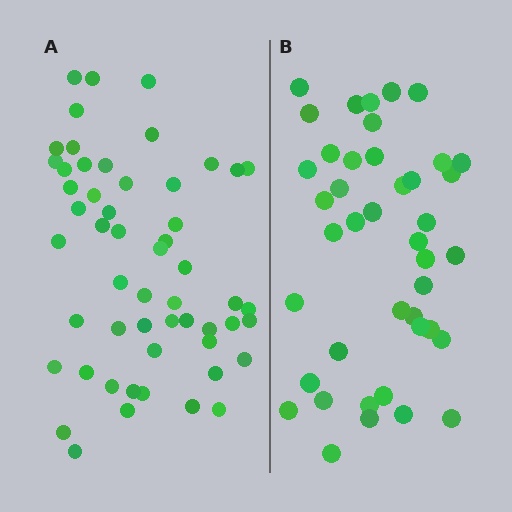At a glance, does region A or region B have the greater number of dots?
Region A (the left region) has more dots.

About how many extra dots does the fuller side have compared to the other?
Region A has roughly 12 or so more dots than region B.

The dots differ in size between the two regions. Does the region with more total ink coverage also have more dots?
No. Region B has more total ink coverage because its dots are larger, but region A actually contains more individual dots. Total area can be misleading — the number of items is what matters here.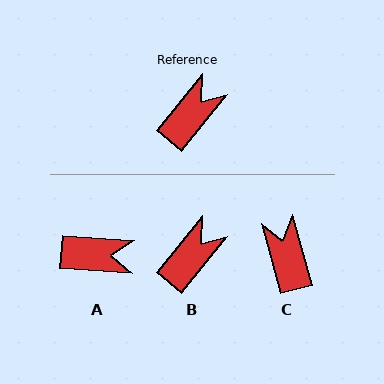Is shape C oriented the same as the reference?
No, it is off by about 55 degrees.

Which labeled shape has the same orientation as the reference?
B.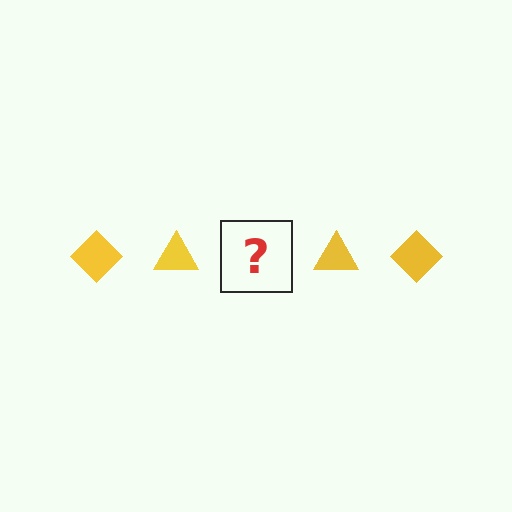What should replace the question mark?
The question mark should be replaced with a yellow diamond.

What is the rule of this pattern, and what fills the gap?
The rule is that the pattern cycles through diamond, triangle shapes in yellow. The gap should be filled with a yellow diamond.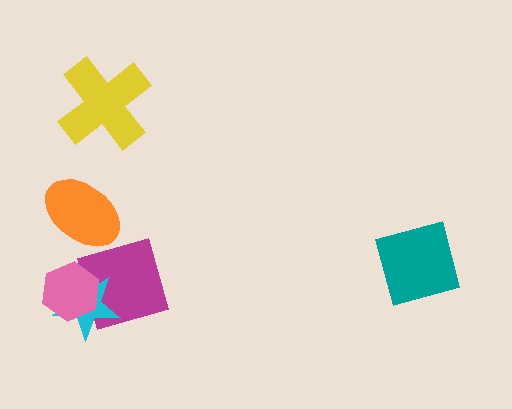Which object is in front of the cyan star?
The pink hexagon is in front of the cyan star.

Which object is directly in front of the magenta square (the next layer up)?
The cyan star is directly in front of the magenta square.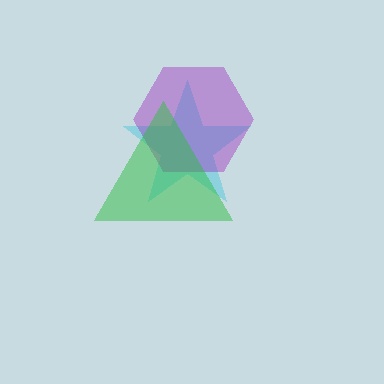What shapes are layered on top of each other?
The layered shapes are: a cyan star, a purple hexagon, a green triangle.